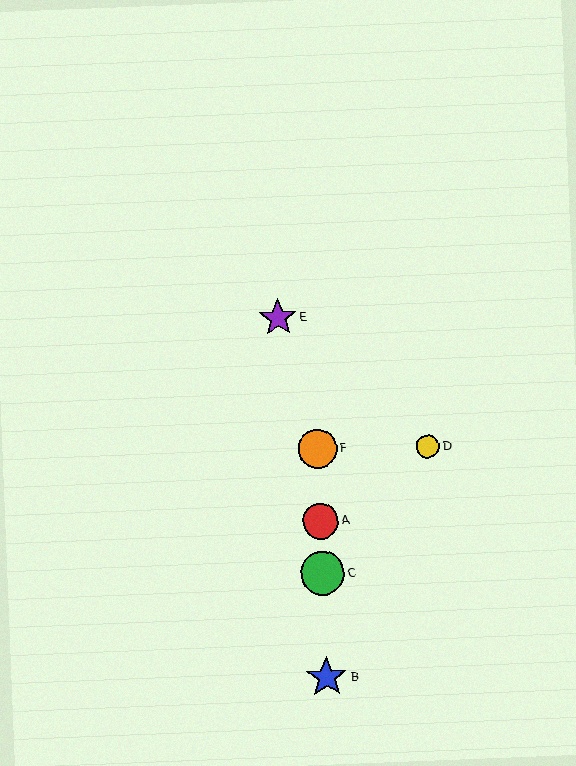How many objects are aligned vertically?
4 objects (A, B, C, F) are aligned vertically.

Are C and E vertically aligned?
No, C is at x≈323 and E is at x≈278.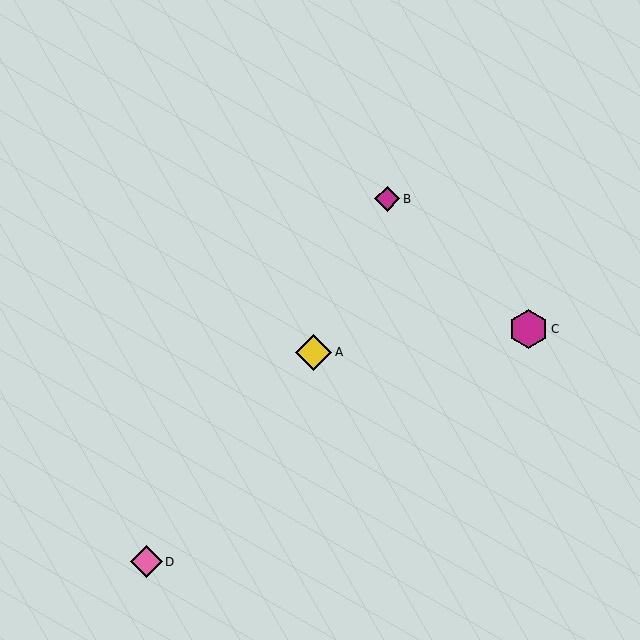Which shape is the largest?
The magenta hexagon (labeled C) is the largest.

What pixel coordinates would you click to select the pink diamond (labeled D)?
Click at (146, 562) to select the pink diamond D.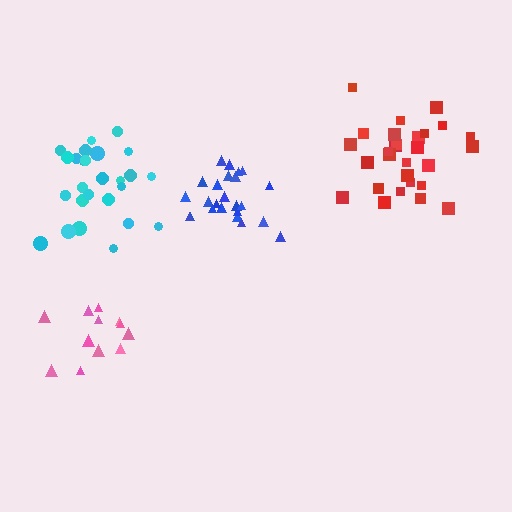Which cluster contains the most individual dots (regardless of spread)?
Red (28).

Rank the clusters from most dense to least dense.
blue, cyan, red, pink.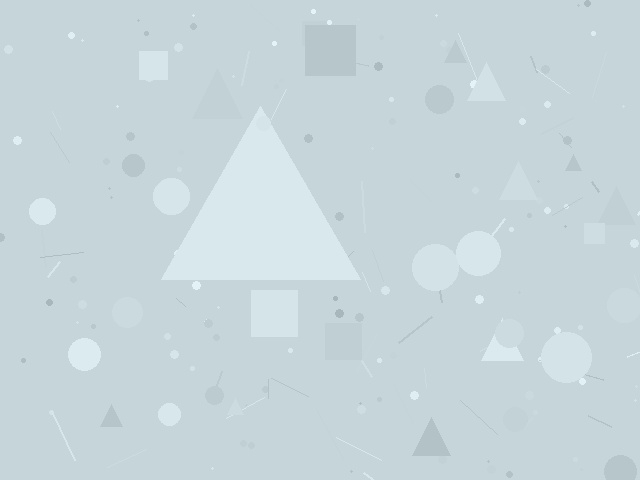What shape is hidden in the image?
A triangle is hidden in the image.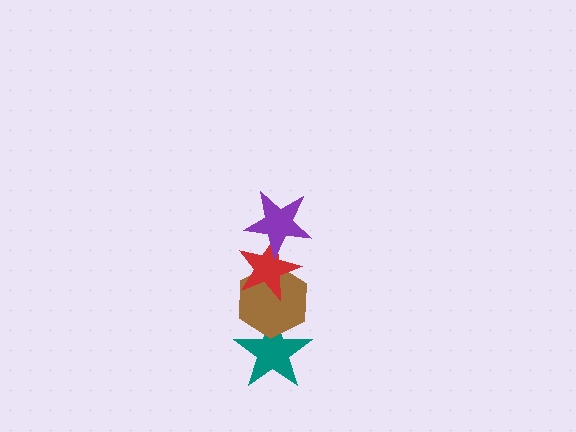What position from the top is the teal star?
The teal star is 4th from the top.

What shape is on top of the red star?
The purple star is on top of the red star.